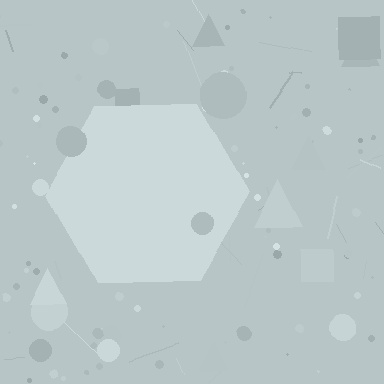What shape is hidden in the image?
A hexagon is hidden in the image.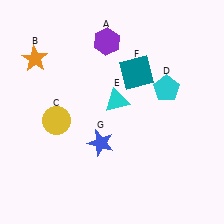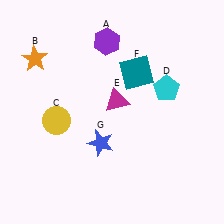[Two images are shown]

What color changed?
The triangle (E) changed from cyan in Image 1 to magenta in Image 2.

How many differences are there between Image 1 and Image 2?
There is 1 difference between the two images.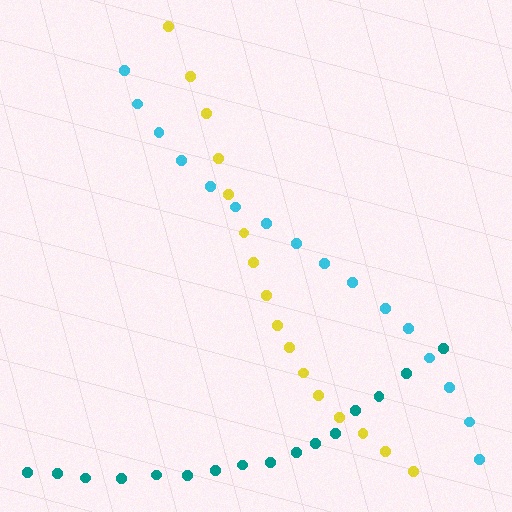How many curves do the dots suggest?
There are 3 distinct paths.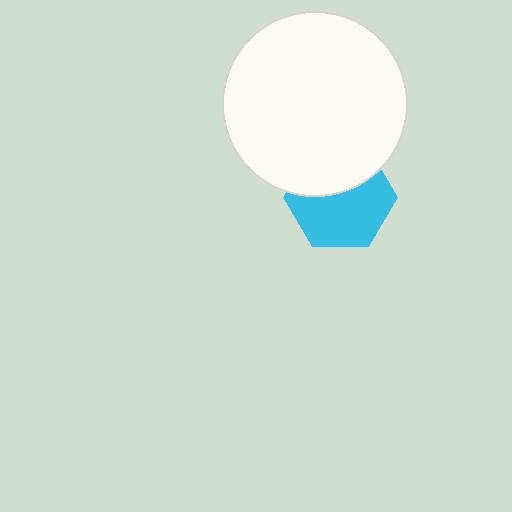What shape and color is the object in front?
The object in front is a white circle.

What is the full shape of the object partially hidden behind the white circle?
The partially hidden object is a cyan hexagon.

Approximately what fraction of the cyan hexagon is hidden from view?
Roughly 39% of the cyan hexagon is hidden behind the white circle.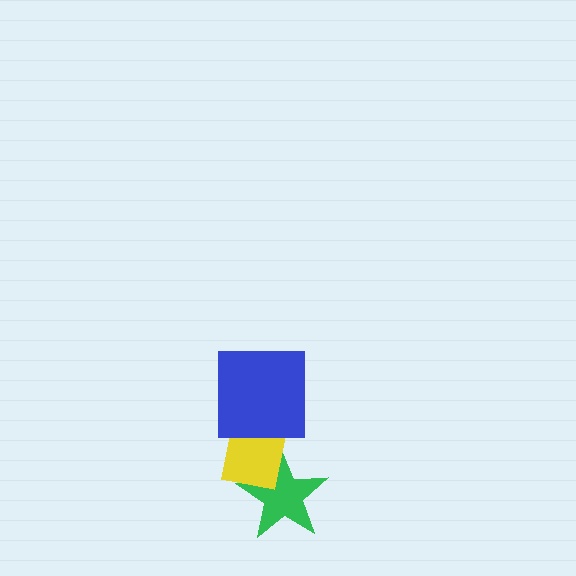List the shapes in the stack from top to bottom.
From top to bottom: the blue square, the yellow rectangle, the green star.